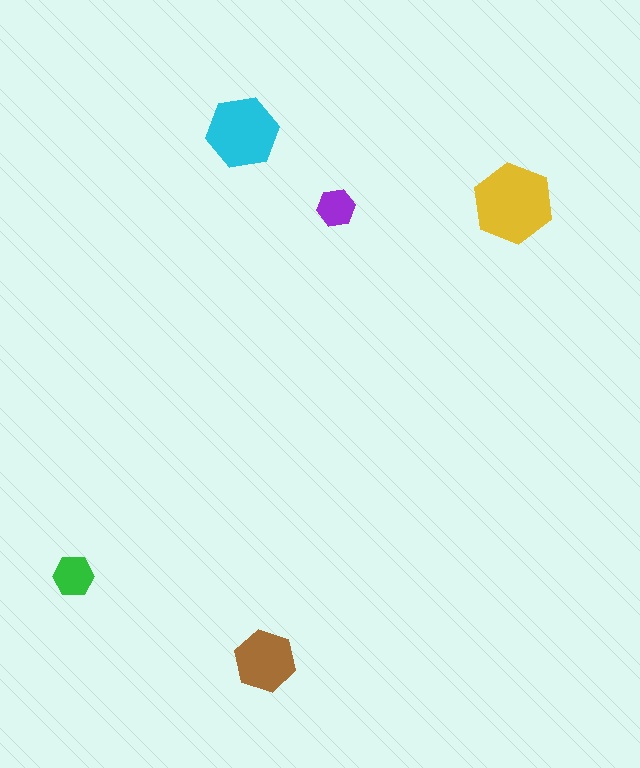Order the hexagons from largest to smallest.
the yellow one, the cyan one, the brown one, the green one, the purple one.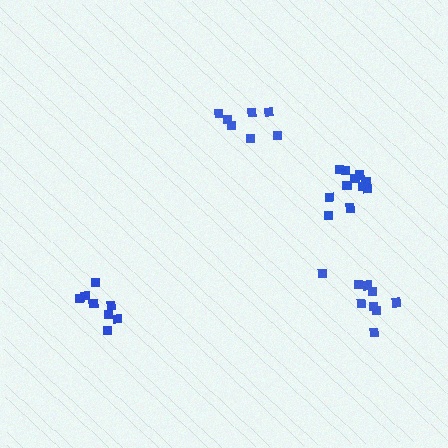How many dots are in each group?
Group 1: 8 dots, Group 2: 7 dots, Group 3: 11 dots, Group 4: 9 dots (35 total).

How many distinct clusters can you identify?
There are 4 distinct clusters.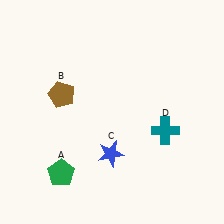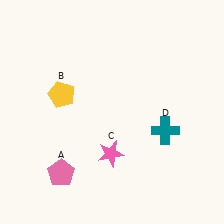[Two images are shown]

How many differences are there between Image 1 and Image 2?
There are 3 differences between the two images.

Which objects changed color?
A changed from green to pink. B changed from brown to yellow. C changed from blue to pink.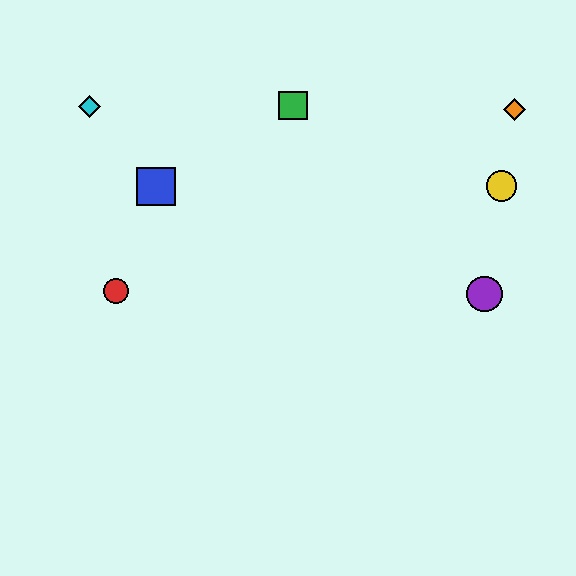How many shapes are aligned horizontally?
2 shapes (the blue square, the yellow circle) are aligned horizontally.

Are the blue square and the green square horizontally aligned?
No, the blue square is at y≈186 and the green square is at y≈106.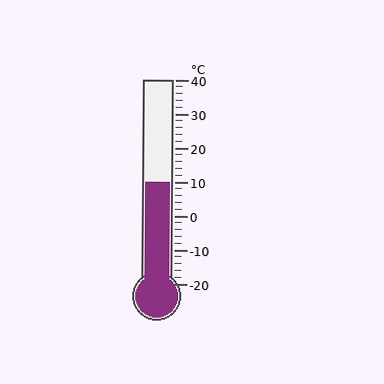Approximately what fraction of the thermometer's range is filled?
The thermometer is filled to approximately 50% of its range.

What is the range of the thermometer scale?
The thermometer scale ranges from -20°C to 40°C.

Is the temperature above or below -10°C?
The temperature is above -10°C.